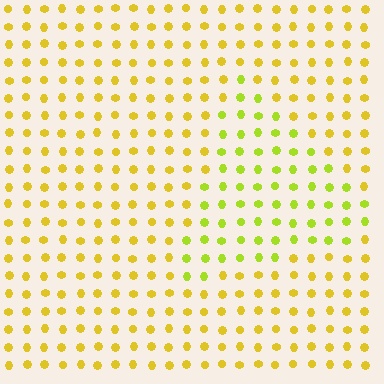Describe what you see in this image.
The image is filled with small yellow elements in a uniform arrangement. A triangle-shaped region is visible where the elements are tinted to a slightly different hue, forming a subtle color boundary.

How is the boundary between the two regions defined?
The boundary is defined purely by a slight shift in hue (about 28 degrees). Spacing, size, and orientation are identical on both sides.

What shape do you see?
I see a triangle.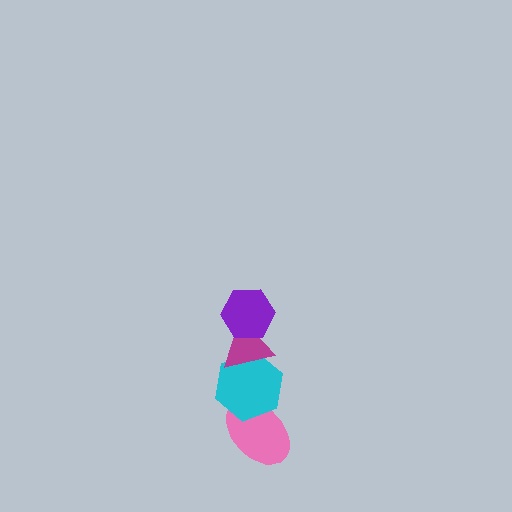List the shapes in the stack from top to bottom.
From top to bottom: the purple hexagon, the magenta triangle, the cyan hexagon, the pink ellipse.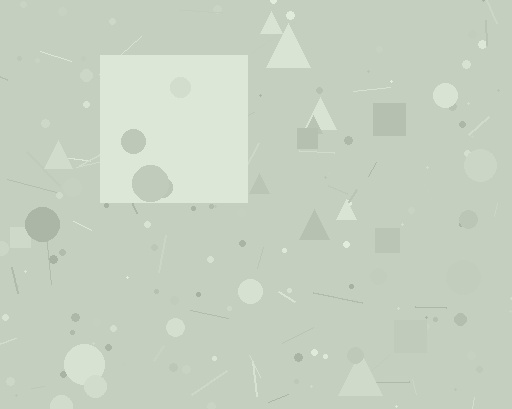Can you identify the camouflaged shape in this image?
The camouflaged shape is a square.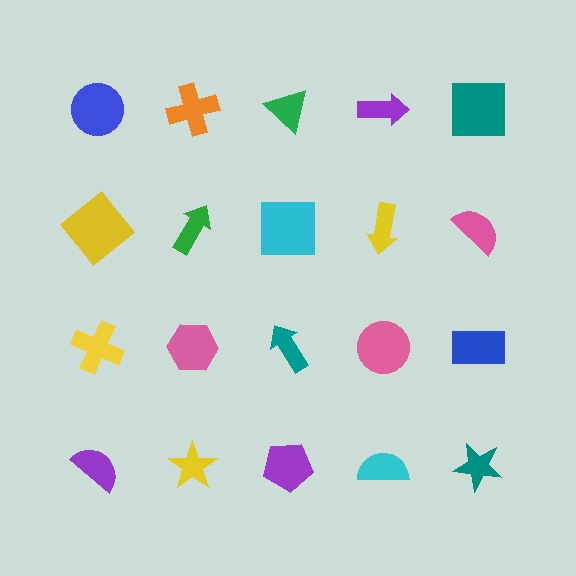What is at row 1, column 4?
A purple arrow.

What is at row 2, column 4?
A yellow arrow.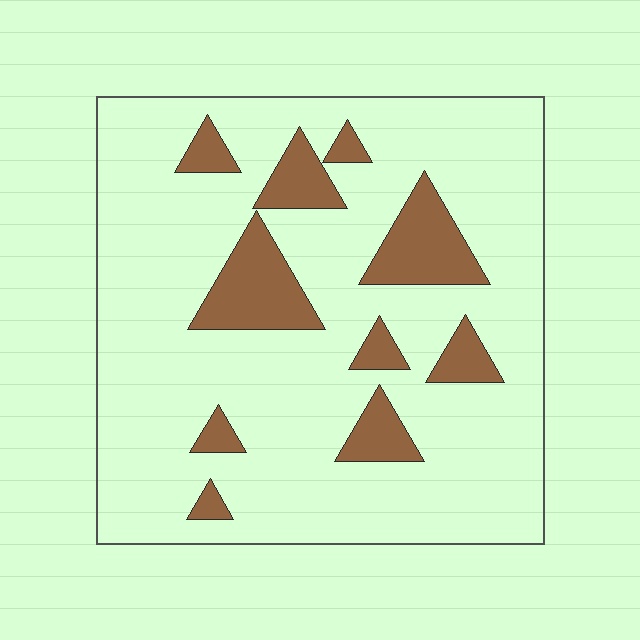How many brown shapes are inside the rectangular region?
10.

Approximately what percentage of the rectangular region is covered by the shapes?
Approximately 15%.